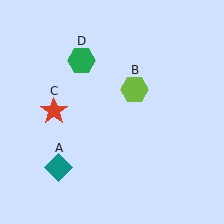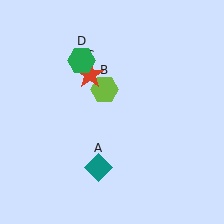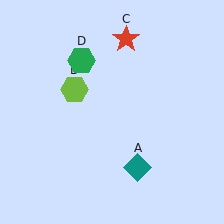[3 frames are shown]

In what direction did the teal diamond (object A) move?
The teal diamond (object A) moved right.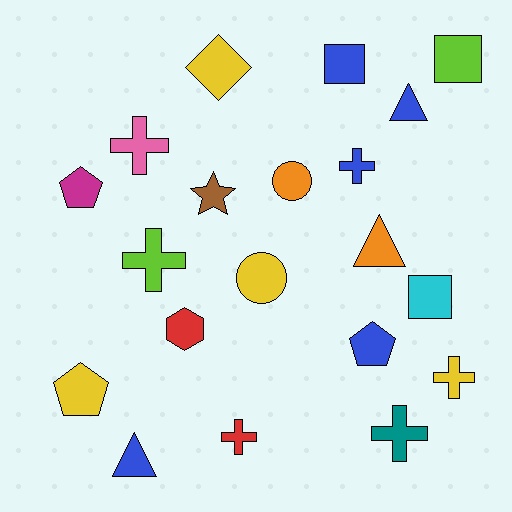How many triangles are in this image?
There are 3 triangles.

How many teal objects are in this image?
There is 1 teal object.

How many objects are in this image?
There are 20 objects.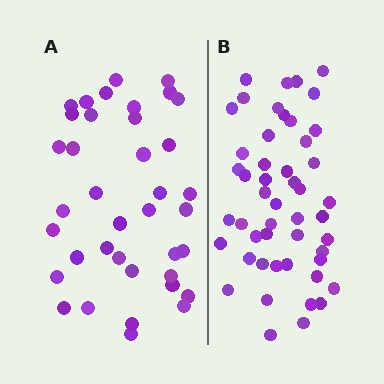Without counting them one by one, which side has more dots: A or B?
Region B (the right region) has more dots.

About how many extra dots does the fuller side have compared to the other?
Region B has roughly 12 or so more dots than region A.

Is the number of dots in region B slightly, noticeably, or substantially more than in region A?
Region B has noticeably more, but not dramatically so. The ratio is roughly 1.3 to 1.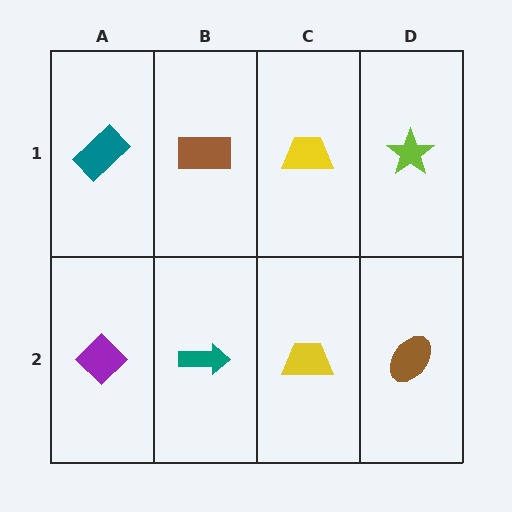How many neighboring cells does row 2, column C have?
3.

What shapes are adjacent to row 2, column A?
A teal rectangle (row 1, column A), a teal arrow (row 2, column B).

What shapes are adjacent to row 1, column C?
A yellow trapezoid (row 2, column C), a brown rectangle (row 1, column B), a lime star (row 1, column D).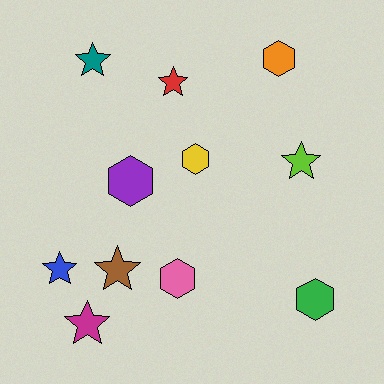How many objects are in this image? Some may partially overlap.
There are 11 objects.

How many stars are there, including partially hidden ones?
There are 6 stars.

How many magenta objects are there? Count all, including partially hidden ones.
There is 1 magenta object.